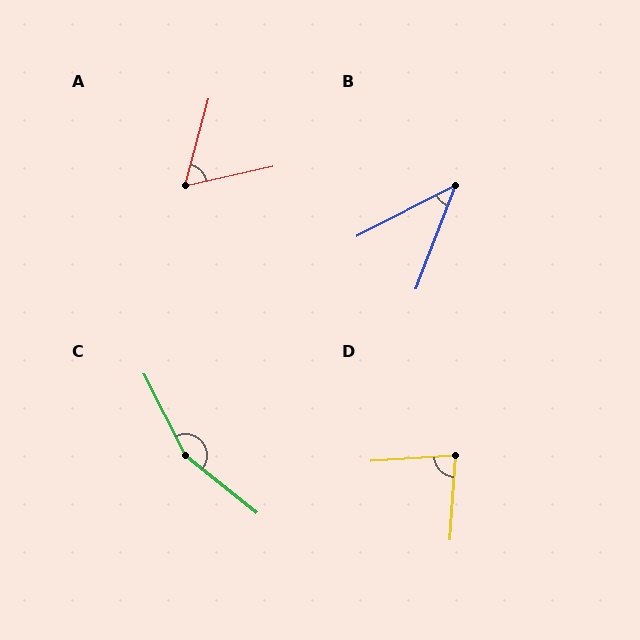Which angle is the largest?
C, at approximately 156 degrees.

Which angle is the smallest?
B, at approximately 42 degrees.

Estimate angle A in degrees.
Approximately 62 degrees.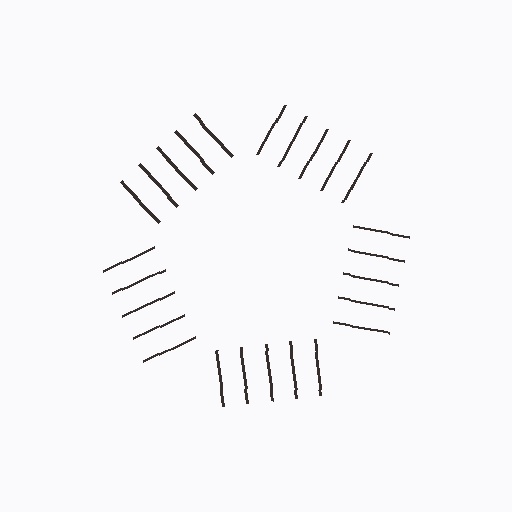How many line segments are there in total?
25 — 5 along each of the 5 edges.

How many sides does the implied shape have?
5 sides — the line-ends trace a pentagon.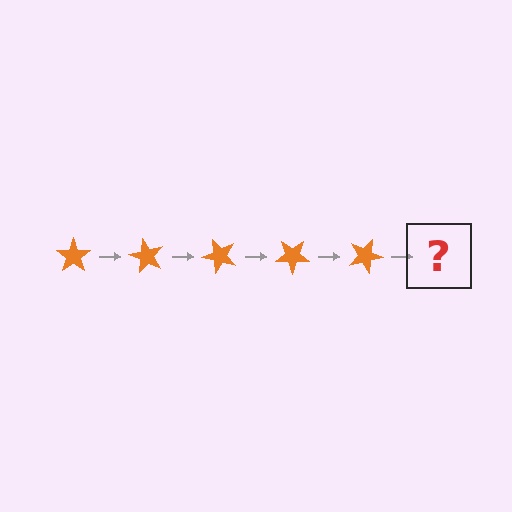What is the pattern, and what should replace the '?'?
The pattern is that the star rotates 60 degrees each step. The '?' should be an orange star rotated 300 degrees.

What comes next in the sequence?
The next element should be an orange star rotated 300 degrees.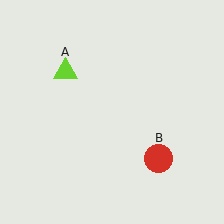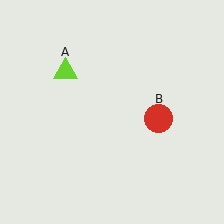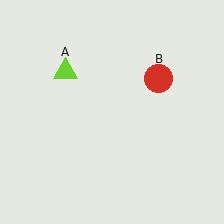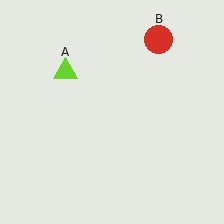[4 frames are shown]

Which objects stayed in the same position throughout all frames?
Lime triangle (object A) remained stationary.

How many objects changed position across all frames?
1 object changed position: red circle (object B).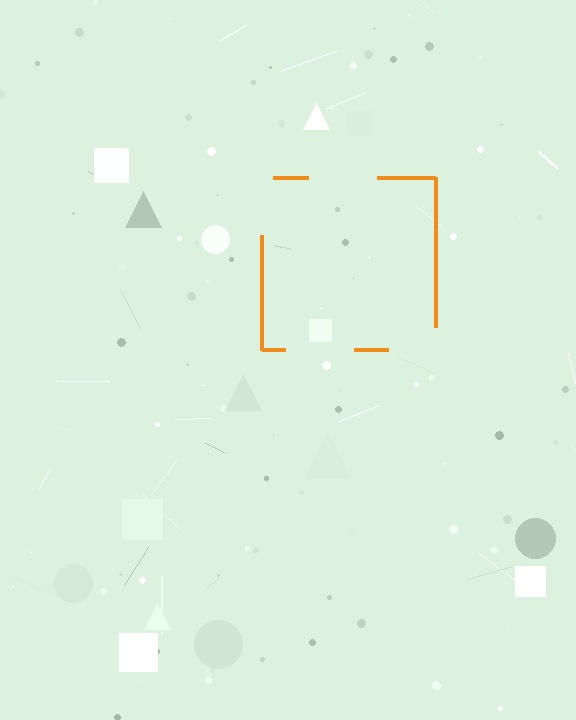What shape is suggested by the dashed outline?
The dashed outline suggests a square.